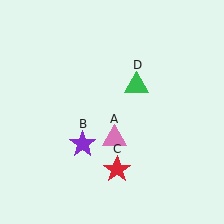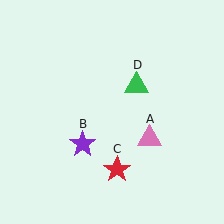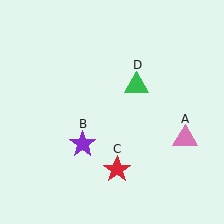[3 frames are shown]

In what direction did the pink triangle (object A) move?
The pink triangle (object A) moved right.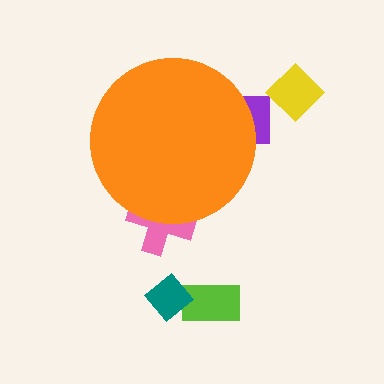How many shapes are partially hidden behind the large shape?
2 shapes are partially hidden.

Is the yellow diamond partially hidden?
No, the yellow diamond is fully visible.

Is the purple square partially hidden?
Yes, the purple square is partially hidden behind the orange circle.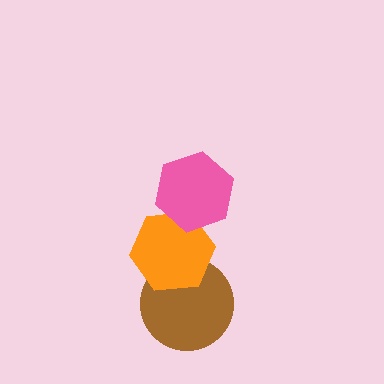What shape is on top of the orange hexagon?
The pink hexagon is on top of the orange hexagon.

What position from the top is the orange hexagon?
The orange hexagon is 2nd from the top.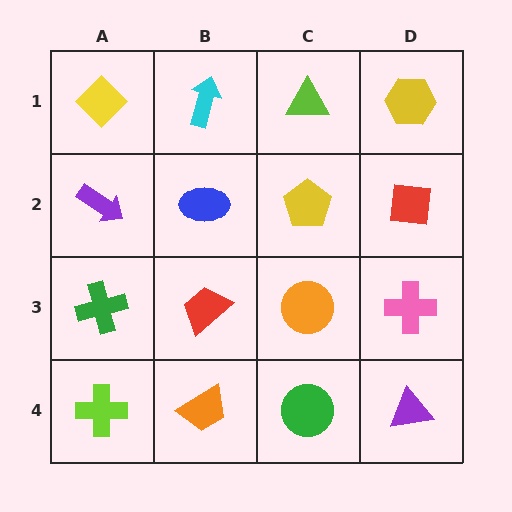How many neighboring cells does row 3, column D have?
3.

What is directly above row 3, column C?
A yellow pentagon.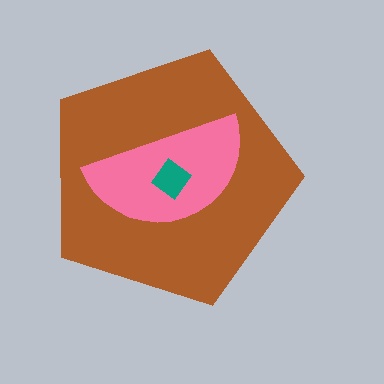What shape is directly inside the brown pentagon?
The pink semicircle.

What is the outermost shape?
The brown pentagon.